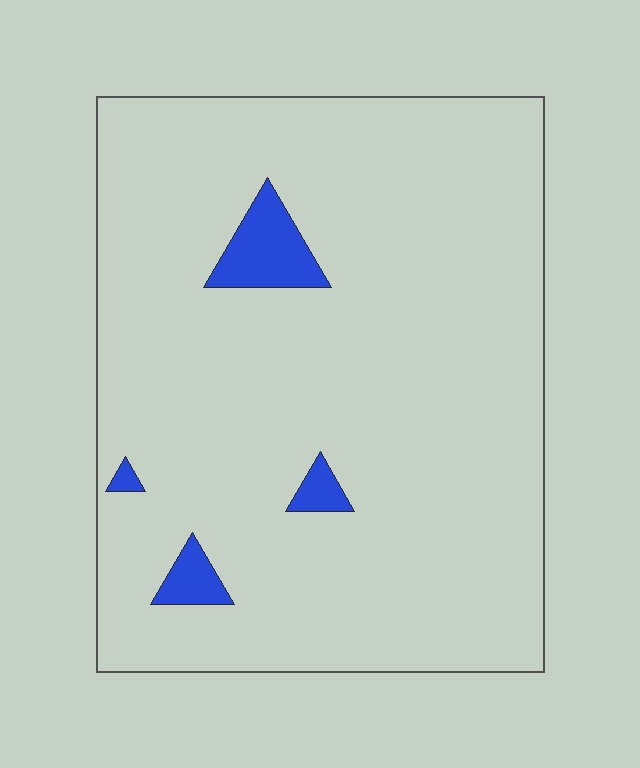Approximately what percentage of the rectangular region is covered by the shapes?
Approximately 5%.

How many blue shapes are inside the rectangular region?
4.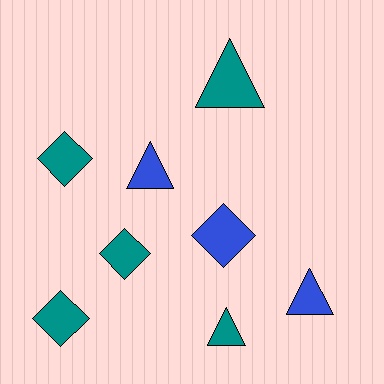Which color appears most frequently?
Teal, with 5 objects.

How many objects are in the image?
There are 8 objects.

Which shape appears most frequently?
Diamond, with 4 objects.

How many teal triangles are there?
There are 2 teal triangles.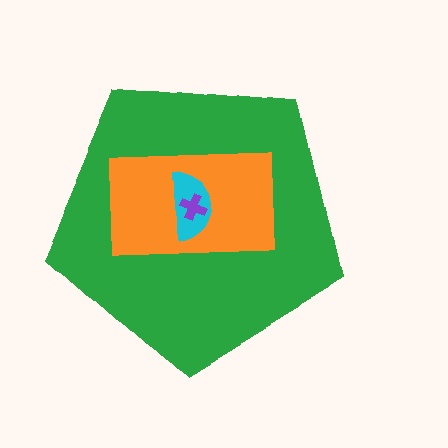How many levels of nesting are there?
4.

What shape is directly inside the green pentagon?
The orange rectangle.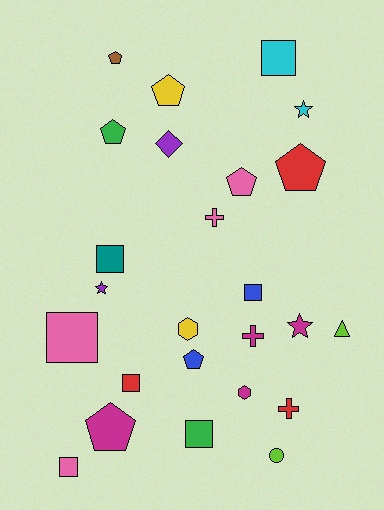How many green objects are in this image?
There are 2 green objects.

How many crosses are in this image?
There are 3 crosses.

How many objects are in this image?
There are 25 objects.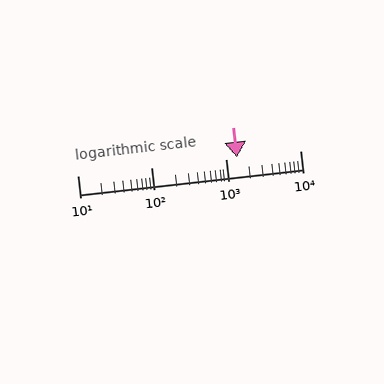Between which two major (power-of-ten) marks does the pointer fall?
The pointer is between 1000 and 10000.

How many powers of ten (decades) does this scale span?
The scale spans 3 decades, from 10 to 10000.